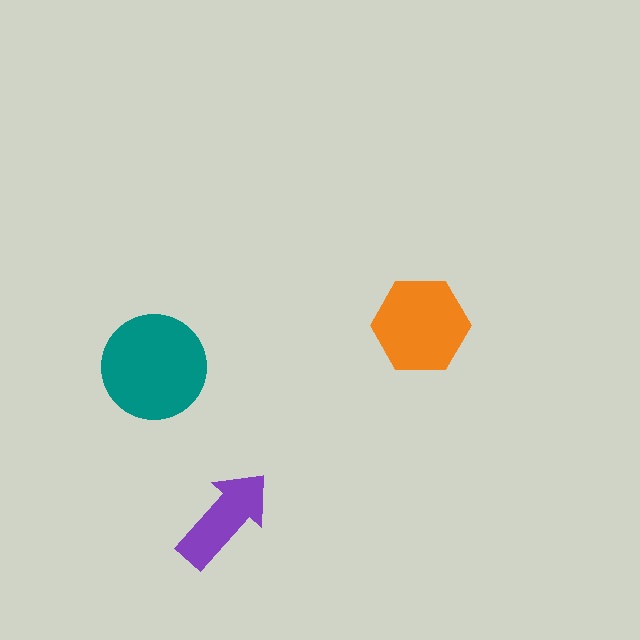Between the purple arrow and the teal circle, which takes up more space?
The teal circle.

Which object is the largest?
The teal circle.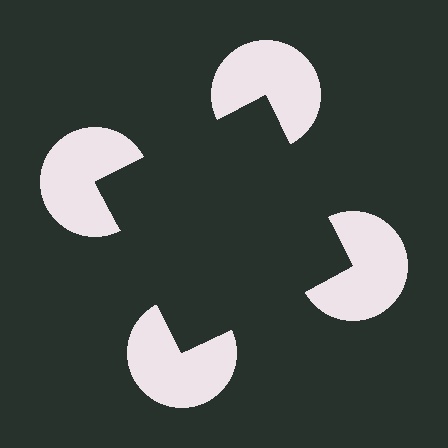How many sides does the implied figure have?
4 sides.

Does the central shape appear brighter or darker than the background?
It typically appears slightly darker than the background, even though no actual brightness change is drawn.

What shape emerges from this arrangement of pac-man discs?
An illusory square — its edges are inferred from the aligned wedge cuts in the pac-man discs, not physically drawn.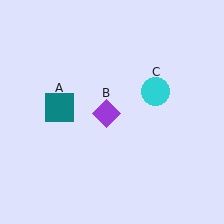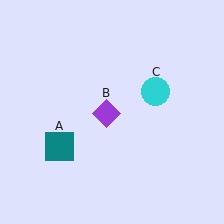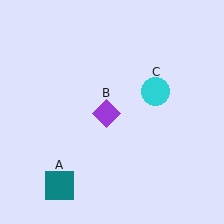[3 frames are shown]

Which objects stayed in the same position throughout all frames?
Purple diamond (object B) and cyan circle (object C) remained stationary.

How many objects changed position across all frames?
1 object changed position: teal square (object A).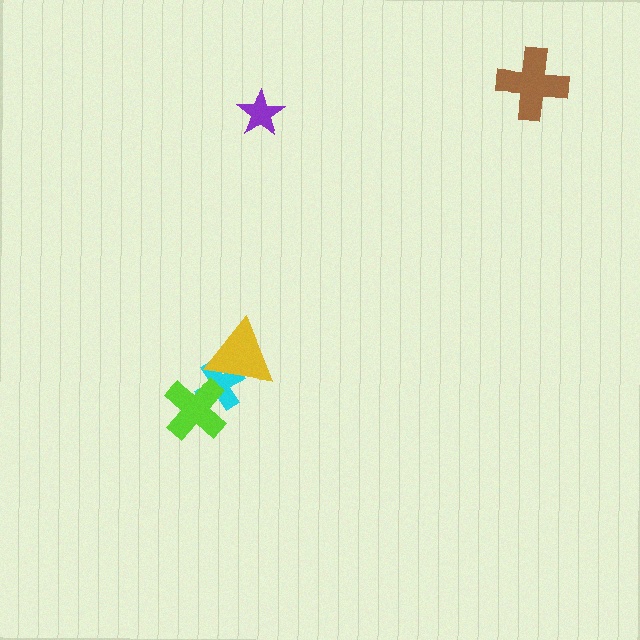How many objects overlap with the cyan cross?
2 objects overlap with the cyan cross.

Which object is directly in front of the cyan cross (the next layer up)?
The yellow triangle is directly in front of the cyan cross.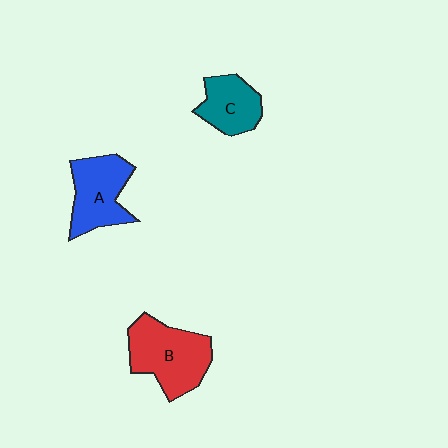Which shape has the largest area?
Shape B (red).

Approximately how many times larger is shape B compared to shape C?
Approximately 1.6 times.